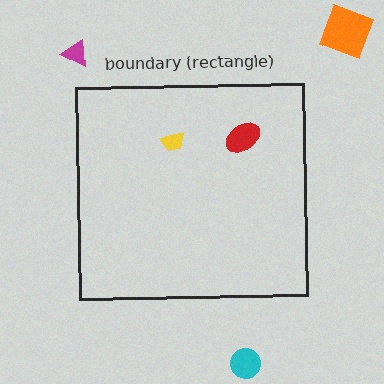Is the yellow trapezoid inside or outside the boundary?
Inside.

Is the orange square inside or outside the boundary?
Outside.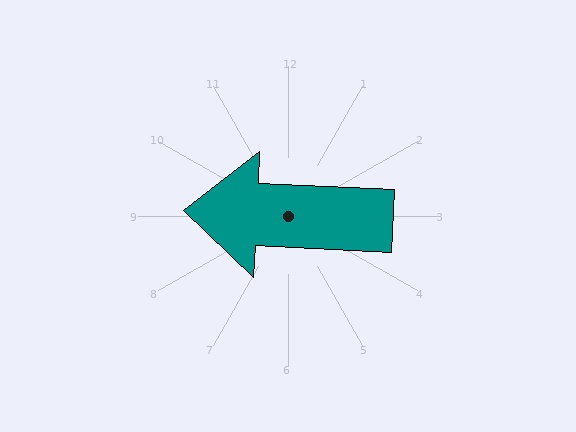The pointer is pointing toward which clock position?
Roughly 9 o'clock.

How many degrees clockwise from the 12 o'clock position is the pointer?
Approximately 273 degrees.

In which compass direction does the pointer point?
West.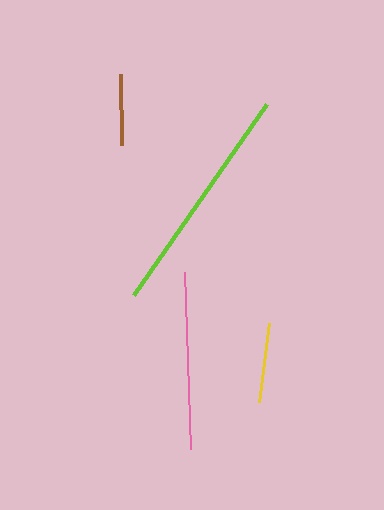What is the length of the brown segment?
The brown segment is approximately 71 pixels long.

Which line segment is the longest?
The lime line is the longest at approximately 233 pixels.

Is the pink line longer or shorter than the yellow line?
The pink line is longer than the yellow line.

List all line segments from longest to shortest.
From longest to shortest: lime, pink, yellow, brown.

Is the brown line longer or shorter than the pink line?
The pink line is longer than the brown line.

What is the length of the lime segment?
The lime segment is approximately 233 pixels long.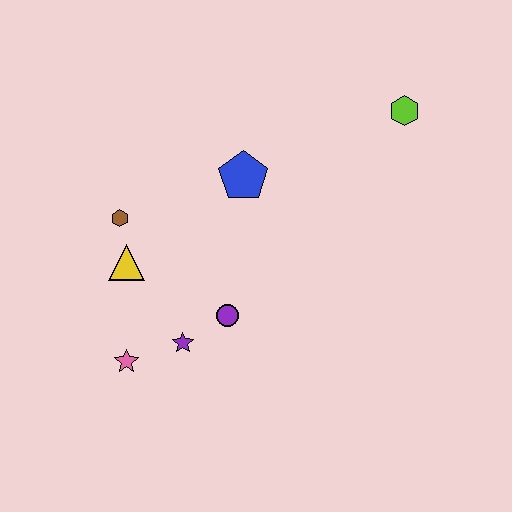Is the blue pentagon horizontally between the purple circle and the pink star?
No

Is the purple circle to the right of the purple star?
Yes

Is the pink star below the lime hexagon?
Yes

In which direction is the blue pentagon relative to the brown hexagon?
The blue pentagon is to the right of the brown hexagon.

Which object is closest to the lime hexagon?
The blue pentagon is closest to the lime hexagon.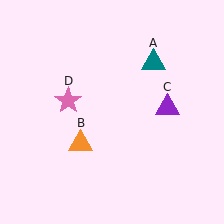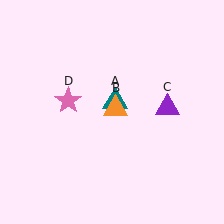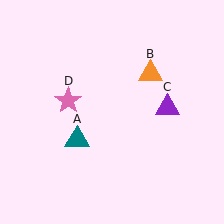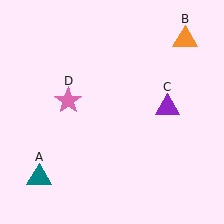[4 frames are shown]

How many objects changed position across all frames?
2 objects changed position: teal triangle (object A), orange triangle (object B).